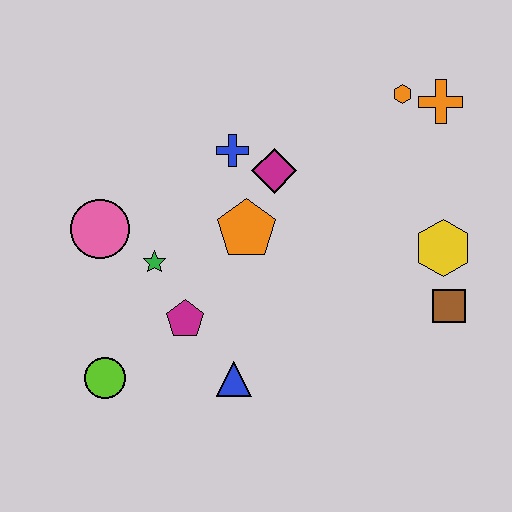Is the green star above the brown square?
Yes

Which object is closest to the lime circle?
The magenta pentagon is closest to the lime circle.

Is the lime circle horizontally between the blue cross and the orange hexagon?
No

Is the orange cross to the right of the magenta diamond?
Yes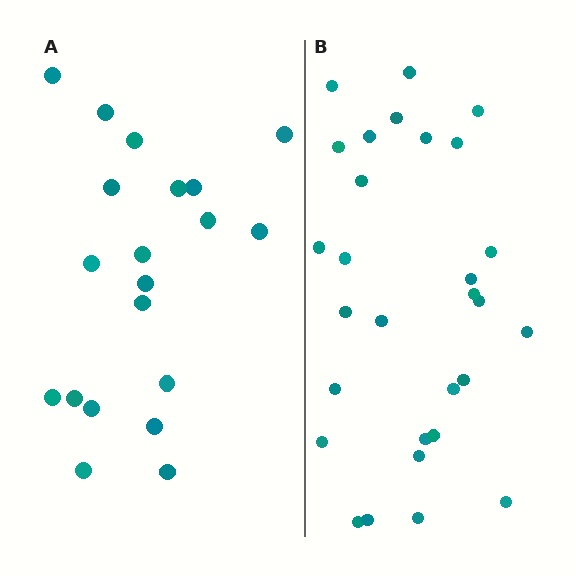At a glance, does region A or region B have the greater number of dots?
Region B (the right region) has more dots.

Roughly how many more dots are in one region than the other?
Region B has roughly 8 or so more dots than region A.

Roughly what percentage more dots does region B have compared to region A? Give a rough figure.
About 45% more.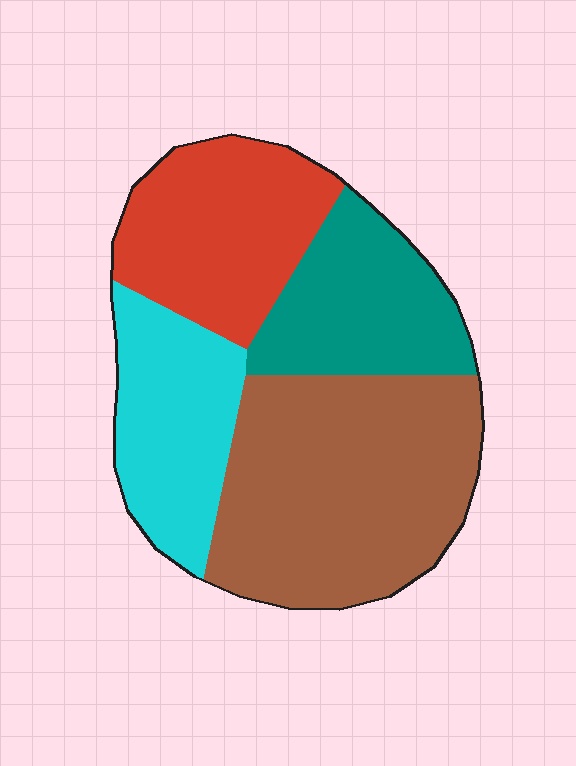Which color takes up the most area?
Brown, at roughly 40%.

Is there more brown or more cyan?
Brown.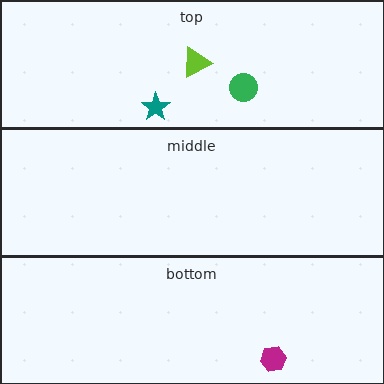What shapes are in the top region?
The lime triangle, the green circle, the teal star.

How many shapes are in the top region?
3.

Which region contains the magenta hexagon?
The bottom region.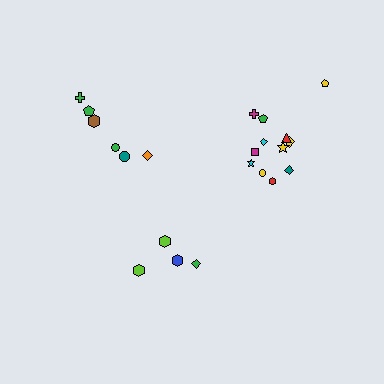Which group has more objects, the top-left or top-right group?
The top-right group.